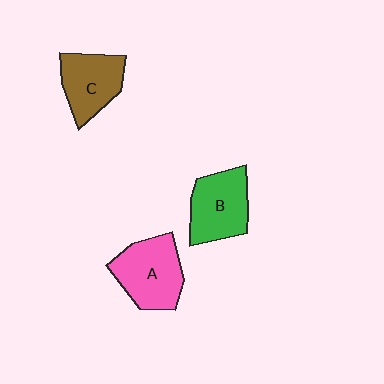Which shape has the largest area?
Shape A (pink).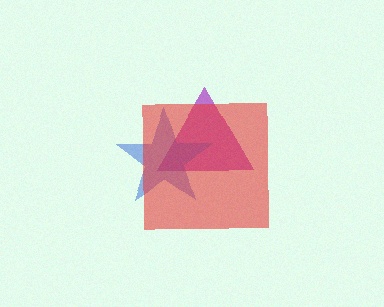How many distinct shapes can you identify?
There are 3 distinct shapes: a purple triangle, a blue star, a red square.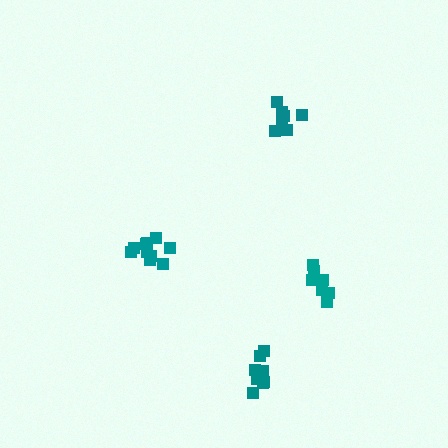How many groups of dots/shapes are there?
There are 4 groups.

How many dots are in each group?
Group 1: 7 dots, Group 2: 10 dots, Group 3: 8 dots, Group 4: 8 dots (33 total).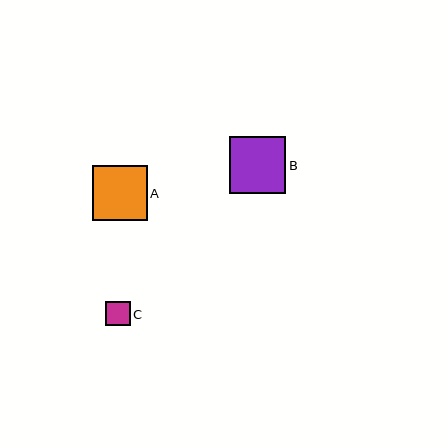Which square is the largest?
Square B is the largest with a size of approximately 56 pixels.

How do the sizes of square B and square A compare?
Square B and square A are approximately the same size.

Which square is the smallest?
Square C is the smallest with a size of approximately 24 pixels.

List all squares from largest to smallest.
From largest to smallest: B, A, C.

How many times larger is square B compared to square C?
Square B is approximately 2.3 times the size of square C.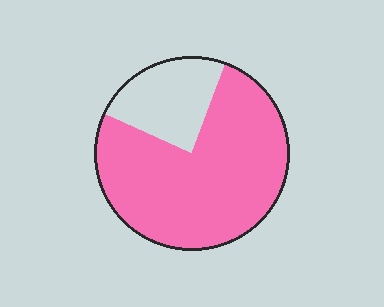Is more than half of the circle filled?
Yes.